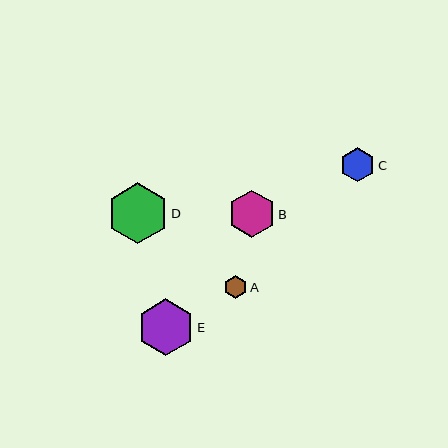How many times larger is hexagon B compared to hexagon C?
Hexagon B is approximately 1.4 times the size of hexagon C.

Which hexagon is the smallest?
Hexagon A is the smallest with a size of approximately 23 pixels.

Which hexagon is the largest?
Hexagon D is the largest with a size of approximately 61 pixels.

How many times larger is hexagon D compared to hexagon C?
Hexagon D is approximately 1.8 times the size of hexagon C.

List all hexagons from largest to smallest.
From largest to smallest: D, E, B, C, A.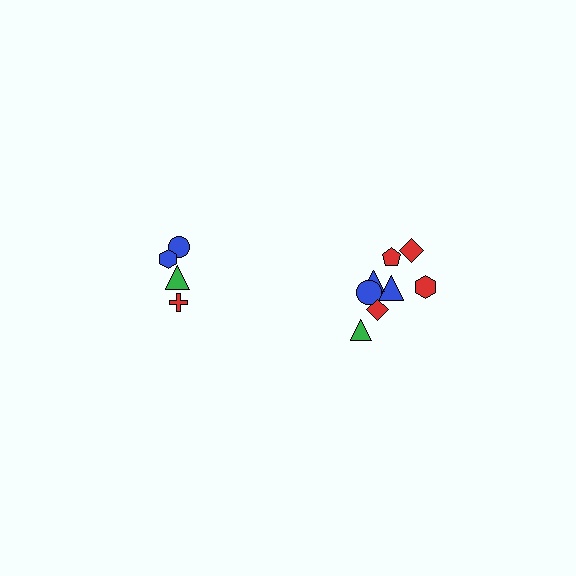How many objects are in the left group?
There are 4 objects.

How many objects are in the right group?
There are 8 objects.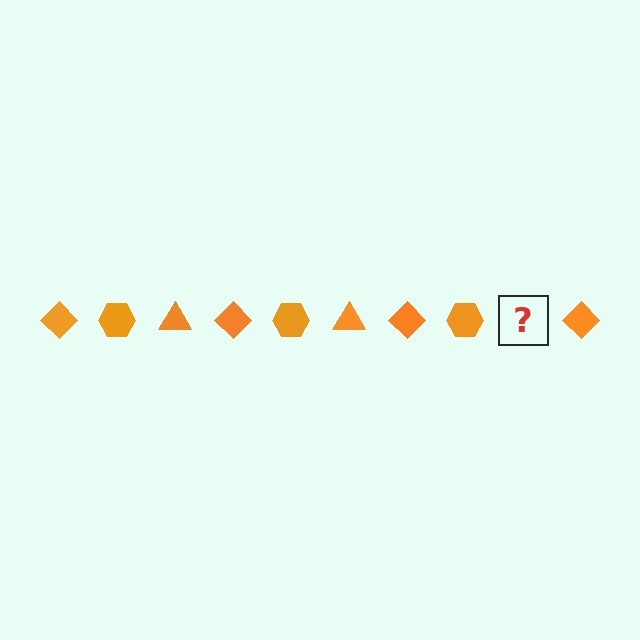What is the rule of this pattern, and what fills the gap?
The rule is that the pattern cycles through diamond, hexagon, triangle shapes in orange. The gap should be filled with an orange triangle.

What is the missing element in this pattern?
The missing element is an orange triangle.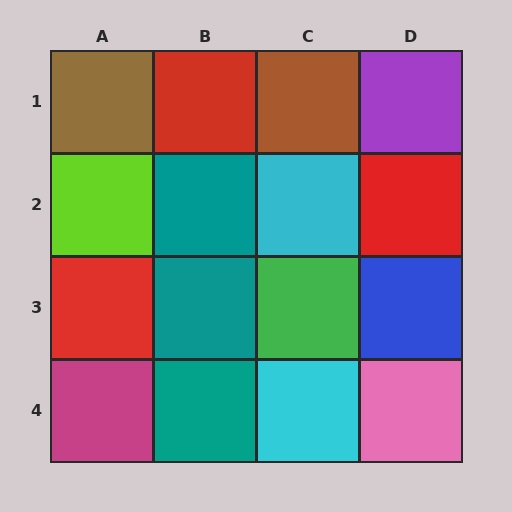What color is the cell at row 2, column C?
Cyan.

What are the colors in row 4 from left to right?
Magenta, teal, cyan, pink.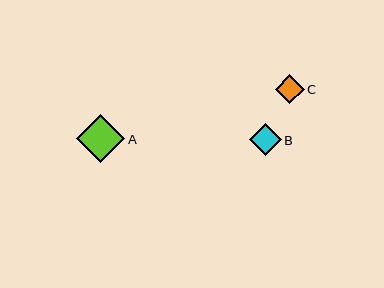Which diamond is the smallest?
Diamond C is the smallest with a size of approximately 29 pixels.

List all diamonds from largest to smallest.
From largest to smallest: A, B, C.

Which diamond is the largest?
Diamond A is the largest with a size of approximately 48 pixels.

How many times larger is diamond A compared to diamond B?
Diamond A is approximately 1.5 times the size of diamond B.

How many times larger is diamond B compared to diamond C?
Diamond B is approximately 1.1 times the size of diamond C.